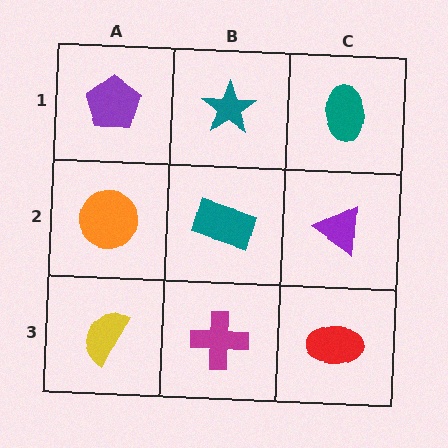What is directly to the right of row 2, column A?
A teal rectangle.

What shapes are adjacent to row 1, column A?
An orange circle (row 2, column A), a teal star (row 1, column B).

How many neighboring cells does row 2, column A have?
3.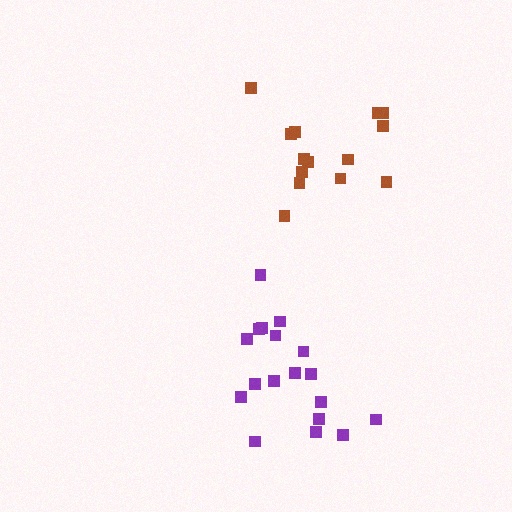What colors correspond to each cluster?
The clusters are colored: purple, brown.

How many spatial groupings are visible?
There are 2 spatial groupings.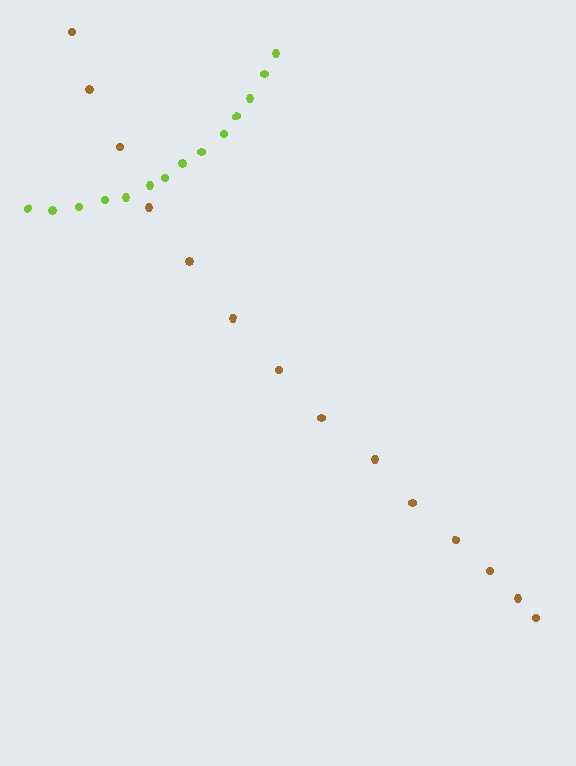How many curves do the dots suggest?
There are 2 distinct paths.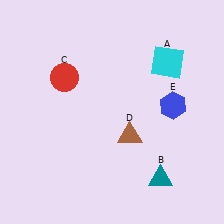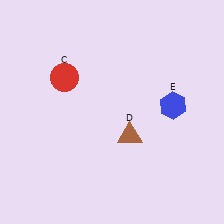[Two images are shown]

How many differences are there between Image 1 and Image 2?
There are 2 differences between the two images.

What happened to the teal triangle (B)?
The teal triangle (B) was removed in Image 2. It was in the bottom-right area of Image 1.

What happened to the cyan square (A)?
The cyan square (A) was removed in Image 2. It was in the top-right area of Image 1.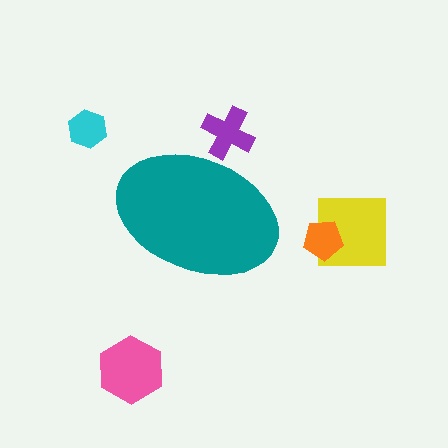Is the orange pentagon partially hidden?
No, the orange pentagon is fully visible.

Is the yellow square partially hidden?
No, the yellow square is fully visible.